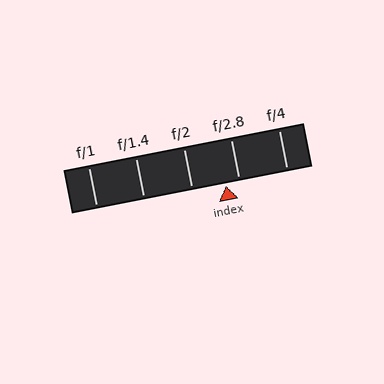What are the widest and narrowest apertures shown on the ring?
The widest aperture shown is f/1 and the narrowest is f/4.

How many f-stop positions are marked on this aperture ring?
There are 5 f-stop positions marked.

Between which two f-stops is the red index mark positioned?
The index mark is between f/2 and f/2.8.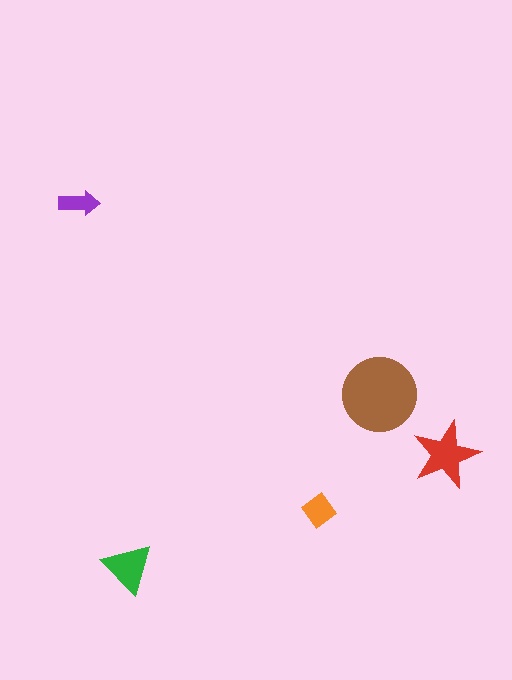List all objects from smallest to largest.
The purple arrow, the orange diamond, the green triangle, the red star, the brown circle.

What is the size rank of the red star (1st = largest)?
2nd.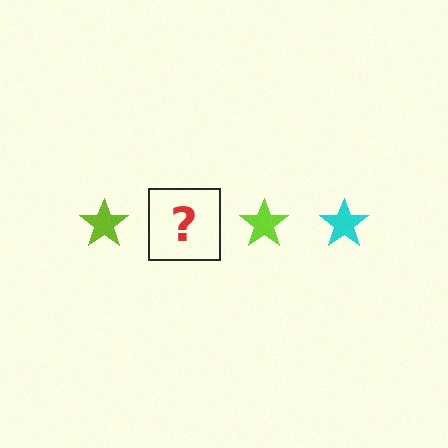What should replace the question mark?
The question mark should be replaced with a cyan star.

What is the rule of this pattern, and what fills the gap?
The rule is that the pattern cycles through lime, cyan stars. The gap should be filled with a cyan star.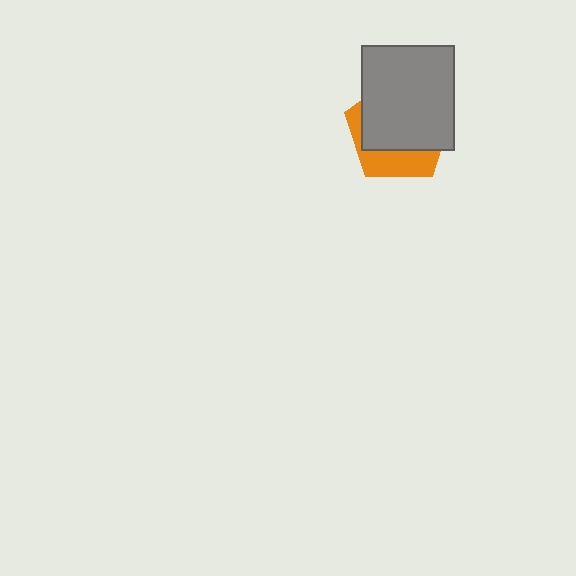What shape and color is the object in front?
The object in front is a gray rectangle.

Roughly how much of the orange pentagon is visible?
A small part of it is visible (roughly 32%).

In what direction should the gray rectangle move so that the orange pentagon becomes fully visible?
The gray rectangle should move toward the upper-right. That is the shortest direction to clear the overlap and leave the orange pentagon fully visible.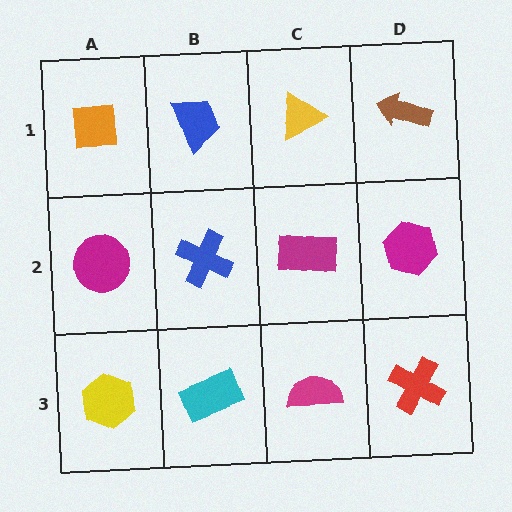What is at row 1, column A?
An orange square.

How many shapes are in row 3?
4 shapes.